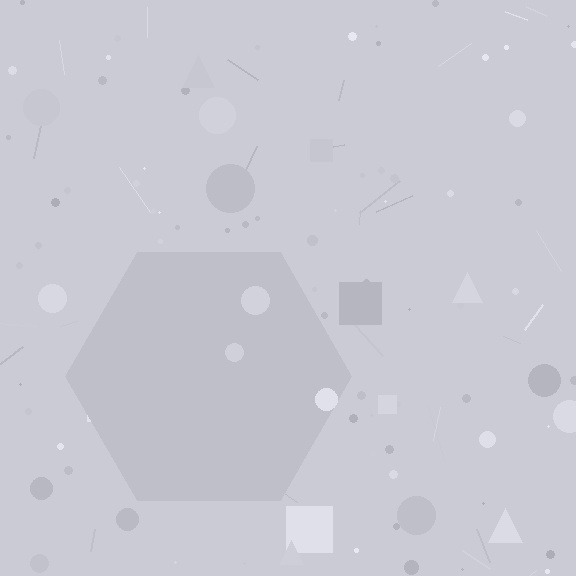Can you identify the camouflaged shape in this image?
The camouflaged shape is a hexagon.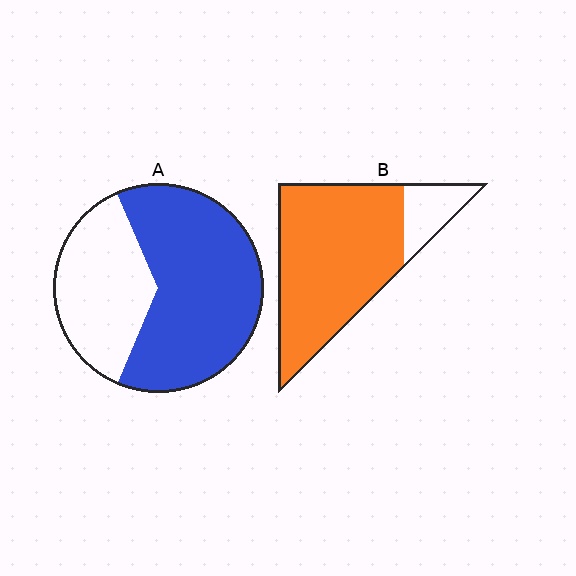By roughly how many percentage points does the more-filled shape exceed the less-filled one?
By roughly 20 percentage points (B over A).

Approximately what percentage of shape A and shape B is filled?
A is approximately 65% and B is approximately 85%.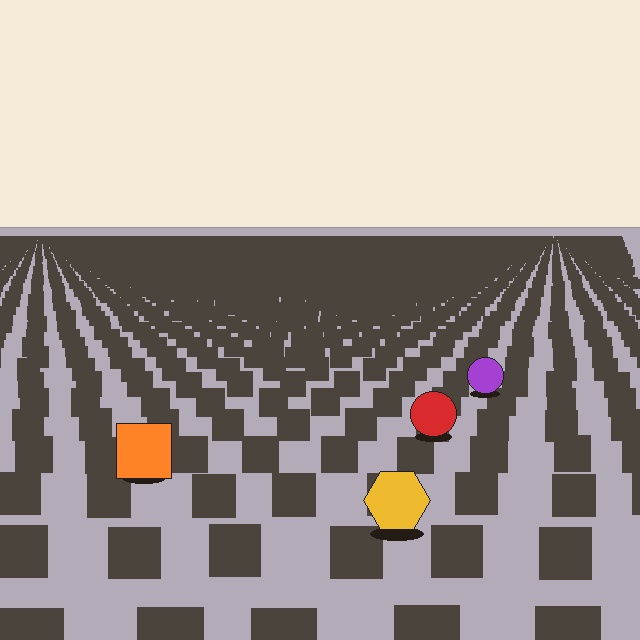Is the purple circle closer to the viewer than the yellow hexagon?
No. The yellow hexagon is closer — you can tell from the texture gradient: the ground texture is coarser near it.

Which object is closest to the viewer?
The yellow hexagon is closest. The texture marks near it are larger and more spread out.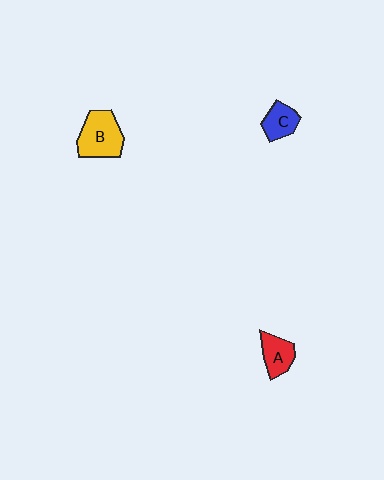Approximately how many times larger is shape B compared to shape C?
Approximately 1.7 times.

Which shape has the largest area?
Shape B (yellow).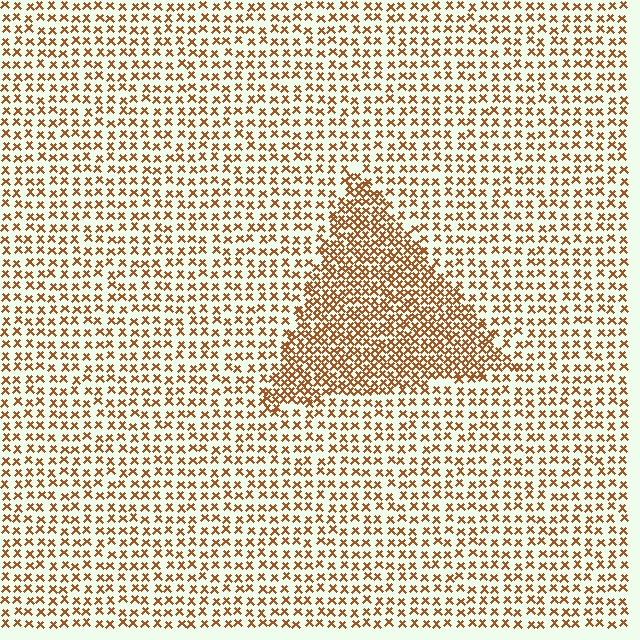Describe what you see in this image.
The image contains small brown elements arranged at two different densities. A triangle-shaped region is visible where the elements are more densely packed than the surrounding area.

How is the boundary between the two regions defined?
The boundary is defined by a change in element density (approximately 2.0x ratio). All elements are the same color, size, and shape.